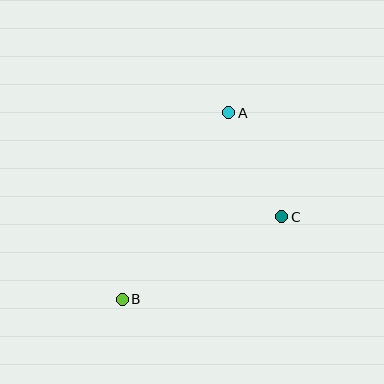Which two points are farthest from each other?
Points A and B are farthest from each other.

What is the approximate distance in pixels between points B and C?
The distance between B and C is approximately 180 pixels.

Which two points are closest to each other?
Points A and C are closest to each other.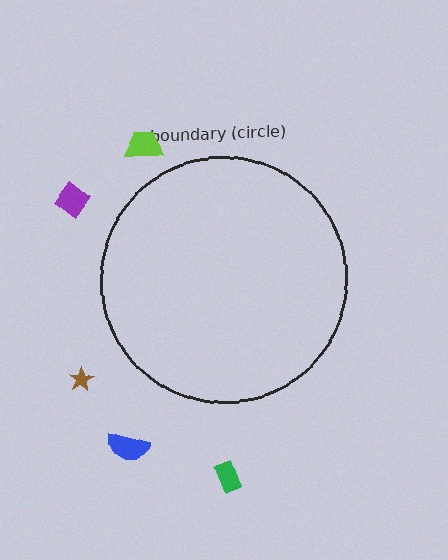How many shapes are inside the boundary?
0 inside, 5 outside.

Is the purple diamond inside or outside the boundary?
Outside.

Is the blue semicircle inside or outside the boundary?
Outside.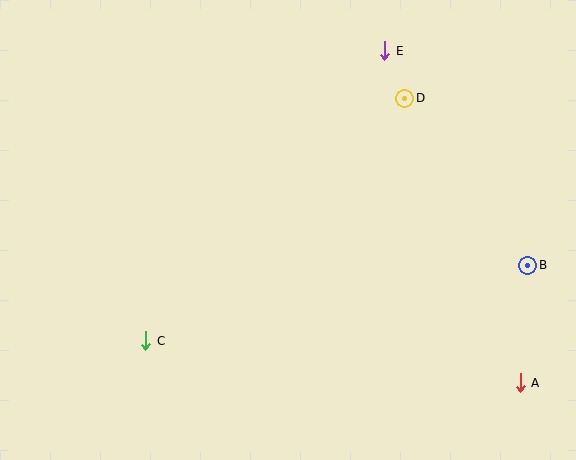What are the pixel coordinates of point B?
Point B is at (528, 265).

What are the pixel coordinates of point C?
Point C is at (146, 341).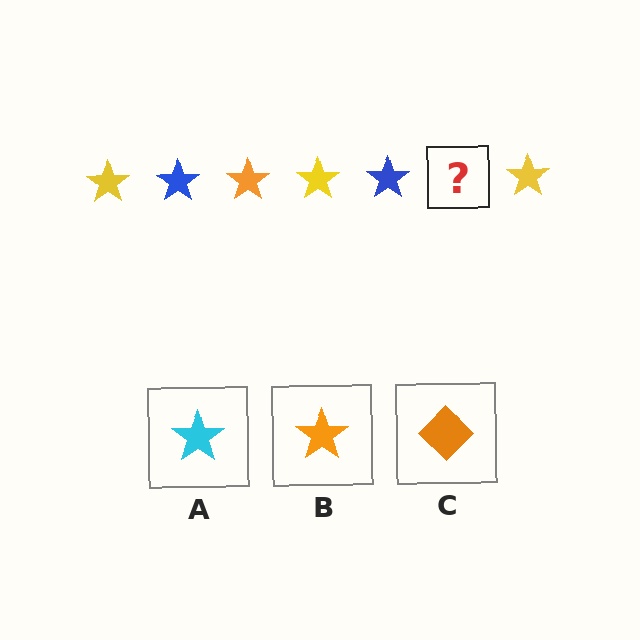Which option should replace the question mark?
Option B.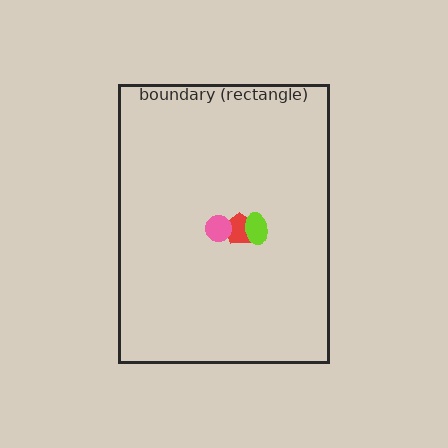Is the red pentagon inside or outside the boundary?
Inside.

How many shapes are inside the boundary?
3 inside, 0 outside.